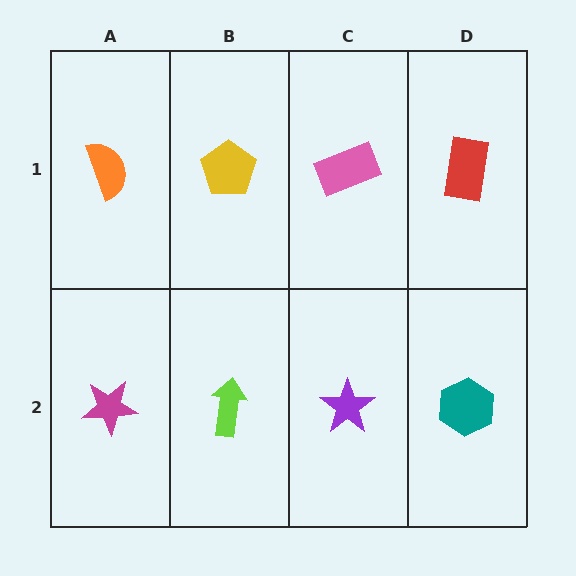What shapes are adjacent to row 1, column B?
A lime arrow (row 2, column B), an orange semicircle (row 1, column A), a pink rectangle (row 1, column C).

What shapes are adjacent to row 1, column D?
A teal hexagon (row 2, column D), a pink rectangle (row 1, column C).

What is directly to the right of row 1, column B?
A pink rectangle.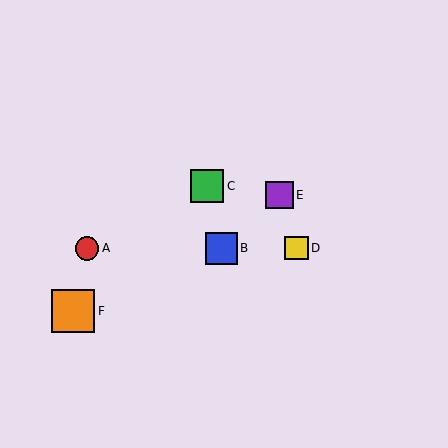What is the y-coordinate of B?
Object B is at y≈248.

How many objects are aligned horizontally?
3 objects (A, B, D) are aligned horizontally.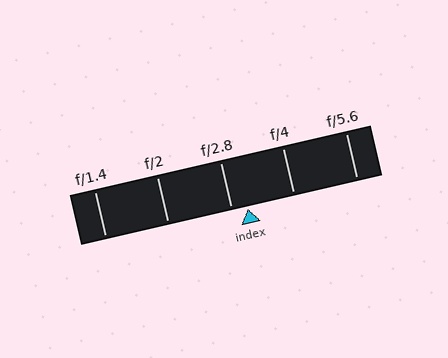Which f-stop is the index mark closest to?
The index mark is closest to f/2.8.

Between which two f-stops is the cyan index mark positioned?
The index mark is between f/2.8 and f/4.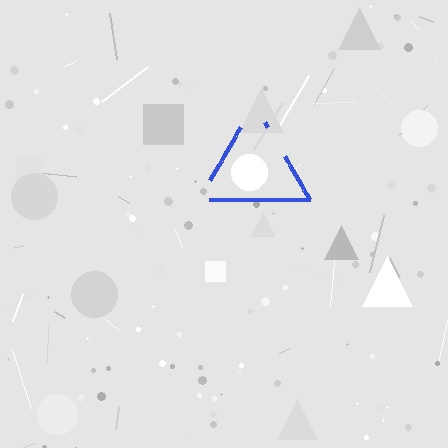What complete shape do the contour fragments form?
The contour fragments form a triangle.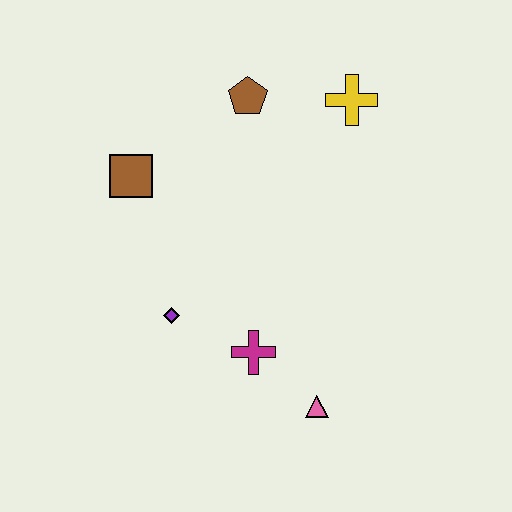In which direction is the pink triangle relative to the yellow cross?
The pink triangle is below the yellow cross.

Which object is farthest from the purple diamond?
The yellow cross is farthest from the purple diamond.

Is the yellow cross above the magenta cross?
Yes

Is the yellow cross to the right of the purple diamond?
Yes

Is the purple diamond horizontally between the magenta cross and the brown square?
Yes